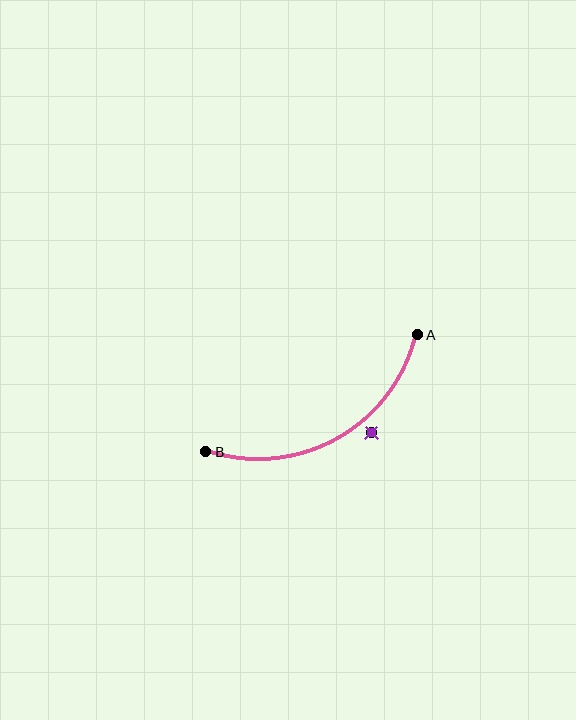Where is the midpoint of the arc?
The arc midpoint is the point on the curve farthest from the straight line joining A and B. It sits below that line.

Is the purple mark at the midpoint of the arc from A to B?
No — the purple mark does not lie on the arc at all. It sits slightly outside the curve.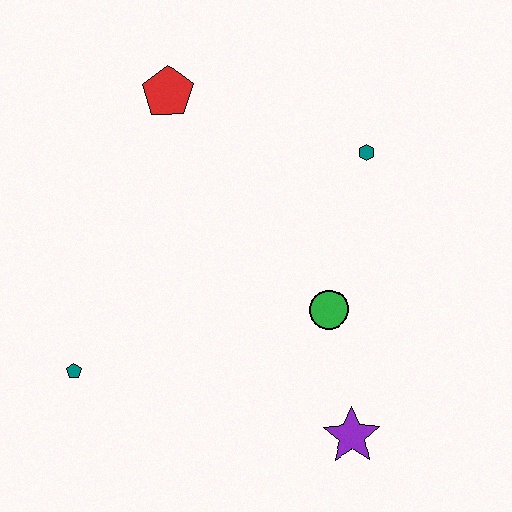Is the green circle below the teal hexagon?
Yes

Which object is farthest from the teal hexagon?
The teal pentagon is farthest from the teal hexagon.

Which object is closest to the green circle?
The purple star is closest to the green circle.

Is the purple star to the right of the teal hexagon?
No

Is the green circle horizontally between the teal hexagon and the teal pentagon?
Yes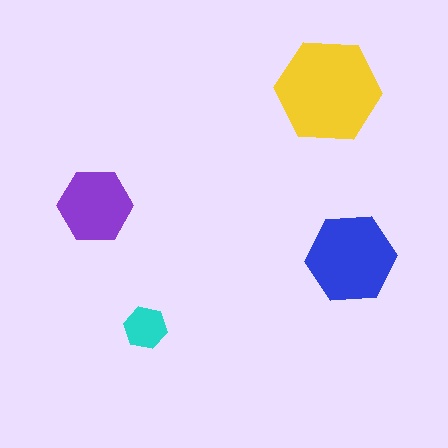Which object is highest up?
The yellow hexagon is topmost.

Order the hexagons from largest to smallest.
the yellow one, the blue one, the purple one, the cyan one.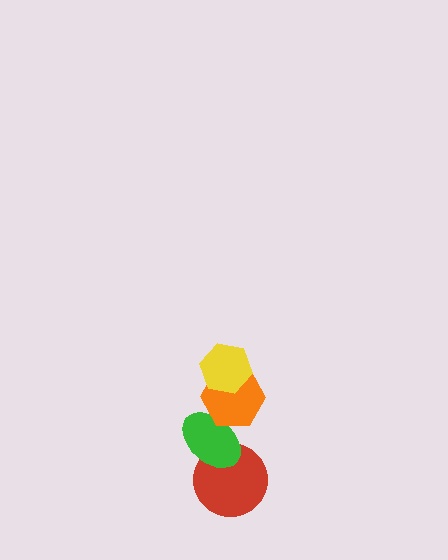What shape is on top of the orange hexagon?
The yellow hexagon is on top of the orange hexagon.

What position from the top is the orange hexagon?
The orange hexagon is 2nd from the top.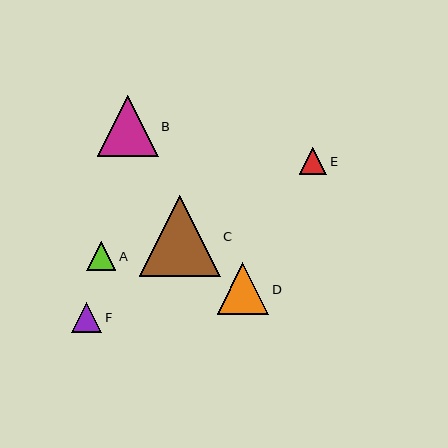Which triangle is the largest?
Triangle C is the largest with a size of approximately 81 pixels.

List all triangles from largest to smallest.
From largest to smallest: C, B, D, F, A, E.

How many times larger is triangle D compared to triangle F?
Triangle D is approximately 1.7 times the size of triangle F.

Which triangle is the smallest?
Triangle E is the smallest with a size of approximately 27 pixels.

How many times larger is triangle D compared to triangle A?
Triangle D is approximately 1.8 times the size of triangle A.